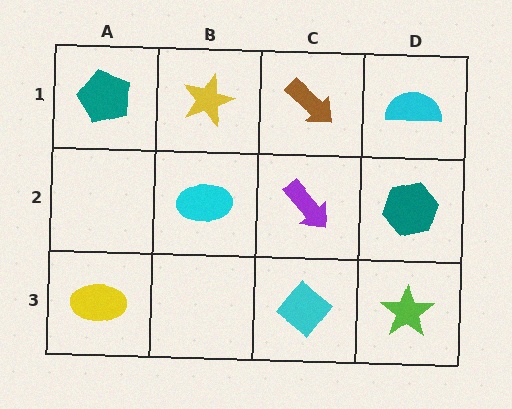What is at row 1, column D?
A cyan semicircle.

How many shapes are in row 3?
3 shapes.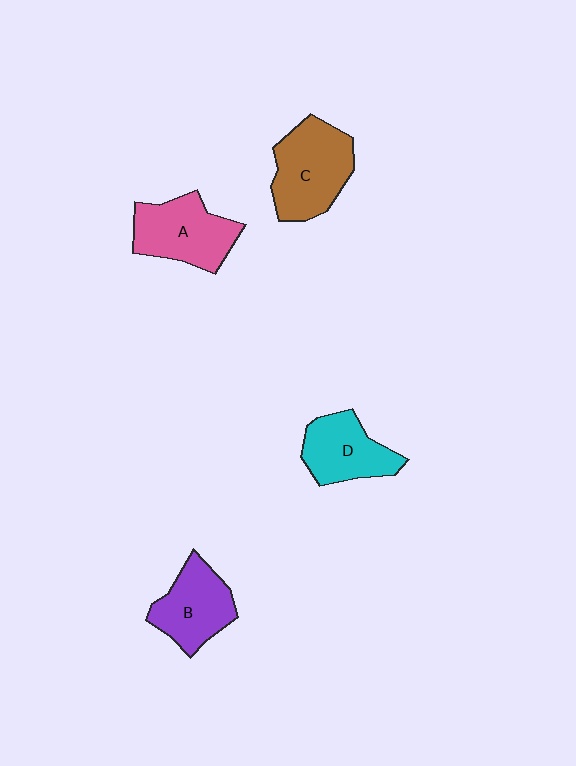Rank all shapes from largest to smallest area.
From largest to smallest: C (brown), A (pink), B (purple), D (cyan).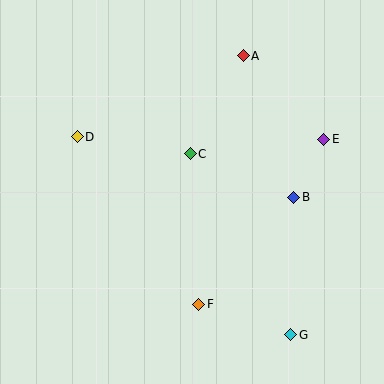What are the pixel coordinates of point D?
Point D is at (77, 137).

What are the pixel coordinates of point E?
Point E is at (324, 139).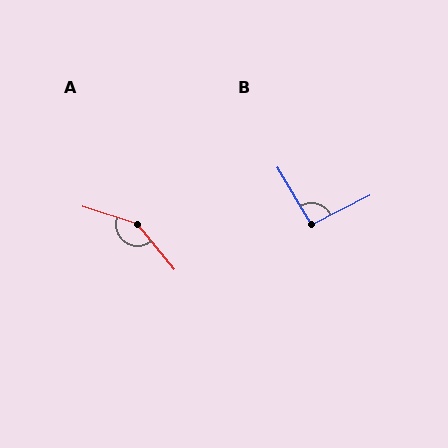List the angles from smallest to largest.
B (94°), A (147°).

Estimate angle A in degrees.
Approximately 147 degrees.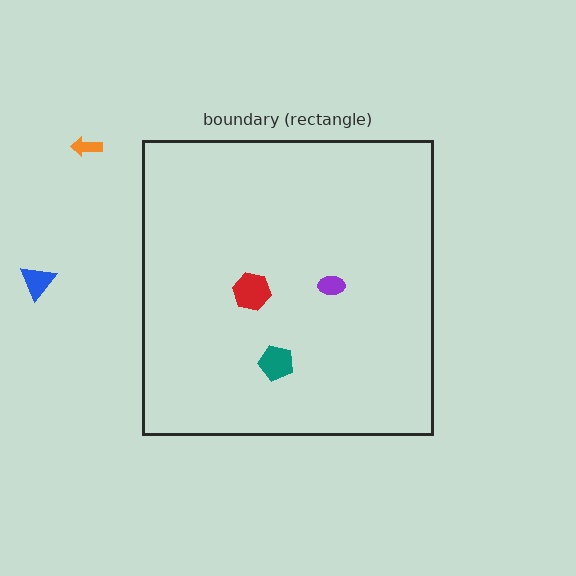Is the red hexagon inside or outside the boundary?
Inside.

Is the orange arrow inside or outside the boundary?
Outside.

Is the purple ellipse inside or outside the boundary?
Inside.